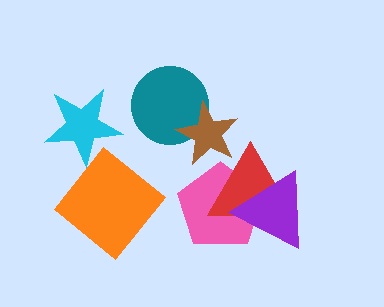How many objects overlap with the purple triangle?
2 objects overlap with the purple triangle.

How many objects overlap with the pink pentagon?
2 objects overlap with the pink pentagon.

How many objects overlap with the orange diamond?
0 objects overlap with the orange diamond.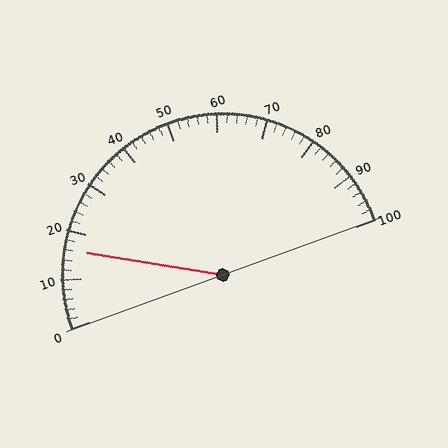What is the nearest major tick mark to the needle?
The nearest major tick mark is 20.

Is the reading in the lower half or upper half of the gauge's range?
The reading is in the lower half of the range (0 to 100).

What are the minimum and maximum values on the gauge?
The gauge ranges from 0 to 100.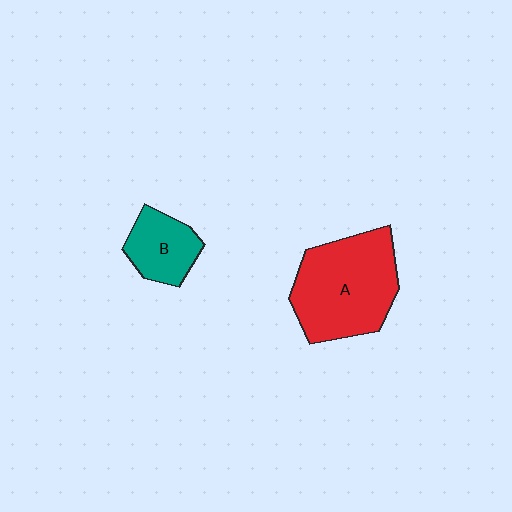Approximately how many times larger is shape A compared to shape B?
Approximately 2.2 times.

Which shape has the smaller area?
Shape B (teal).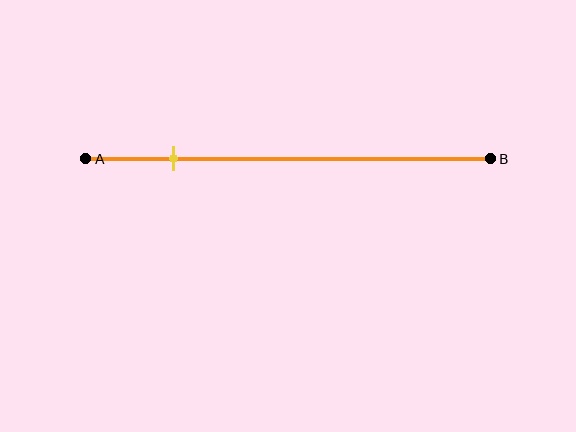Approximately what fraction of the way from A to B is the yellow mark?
The yellow mark is approximately 20% of the way from A to B.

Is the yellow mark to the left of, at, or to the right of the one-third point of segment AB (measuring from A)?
The yellow mark is to the left of the one-third point of segment AB.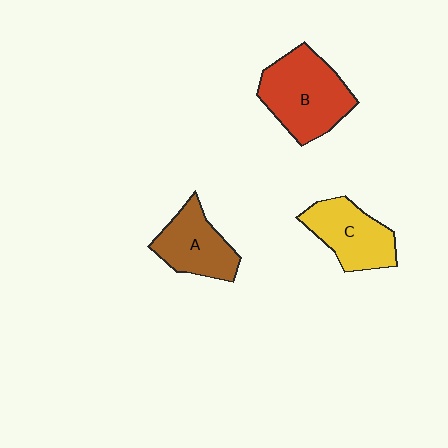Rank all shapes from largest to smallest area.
From largest to smallest: B (red), C (yellow), A (brown).